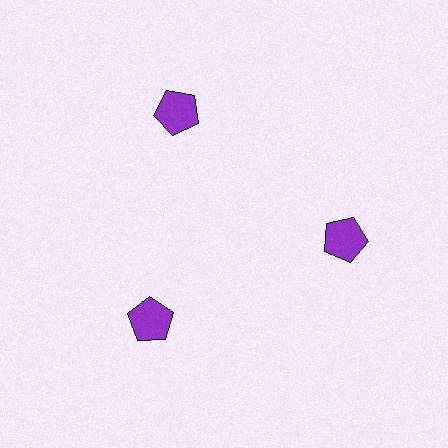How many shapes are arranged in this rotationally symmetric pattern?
There are 3 shapes, arranged in 3 groups of 1.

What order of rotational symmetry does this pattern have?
This pattern has 3-fold rotational symmetry.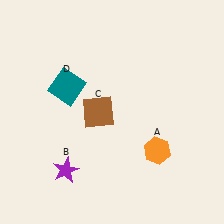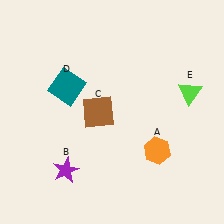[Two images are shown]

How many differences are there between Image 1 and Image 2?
There is 1 difference between the two images.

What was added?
A lime triangle (E) was added in Image 2.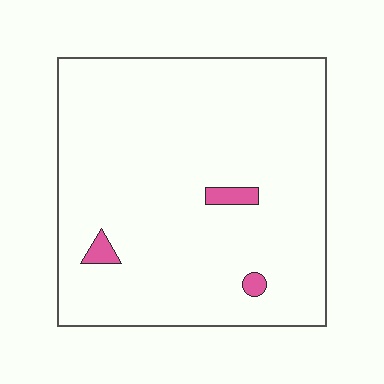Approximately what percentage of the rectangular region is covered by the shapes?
Approximately 5%.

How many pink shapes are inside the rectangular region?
3.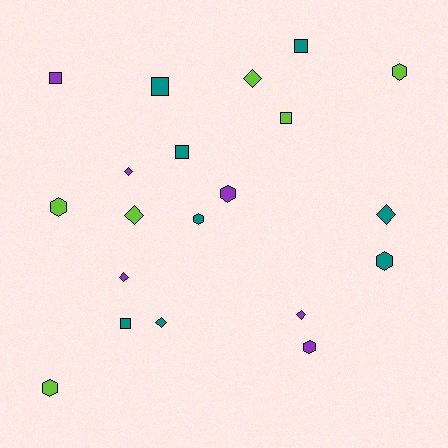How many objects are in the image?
There are 20 objects.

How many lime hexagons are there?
There are 3 lime hexagons.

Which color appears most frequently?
Teal, with 8 objects.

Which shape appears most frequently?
Diamond, with 7 objects.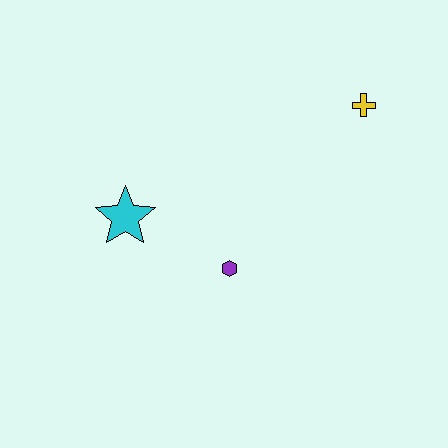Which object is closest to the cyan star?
The purple hexagon is closest to the cyan star.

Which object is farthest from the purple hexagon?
The yellow cross is farthest from the purple hexagon.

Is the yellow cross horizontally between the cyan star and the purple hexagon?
No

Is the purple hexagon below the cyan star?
Yes